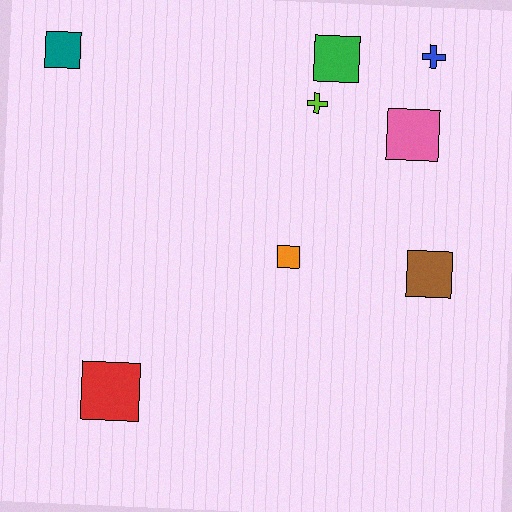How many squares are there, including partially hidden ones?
There are 6 squares.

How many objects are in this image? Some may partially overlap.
There are 8 objects.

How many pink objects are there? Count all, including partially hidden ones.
There is 1 pink object.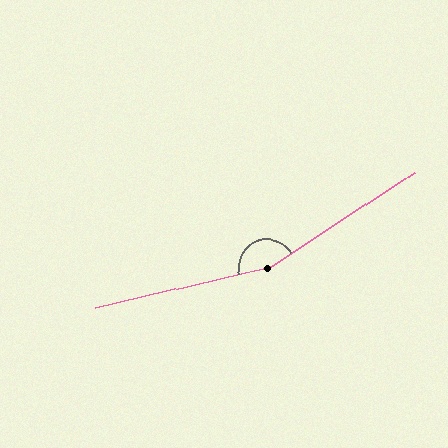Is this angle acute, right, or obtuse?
It is obtuse.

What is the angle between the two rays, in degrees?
Approximately 160 degrees.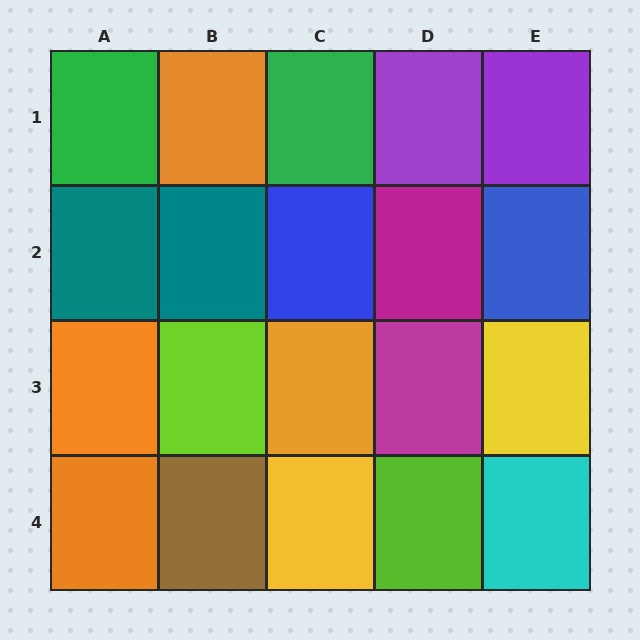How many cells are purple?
2 cells are purple.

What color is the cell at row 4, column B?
Brown.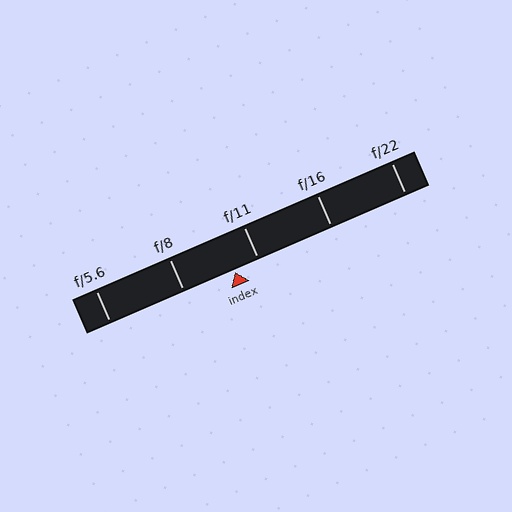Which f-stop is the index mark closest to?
The index mark is closest to f/11.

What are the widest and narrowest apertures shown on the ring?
The widest aperture shown is f/5.6 and the narrowest is f/22.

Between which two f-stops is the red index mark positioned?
The index mark is between f/8 and f/11.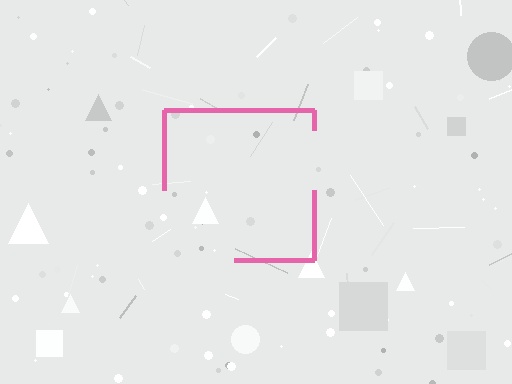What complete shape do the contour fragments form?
The contour fragments form a square.